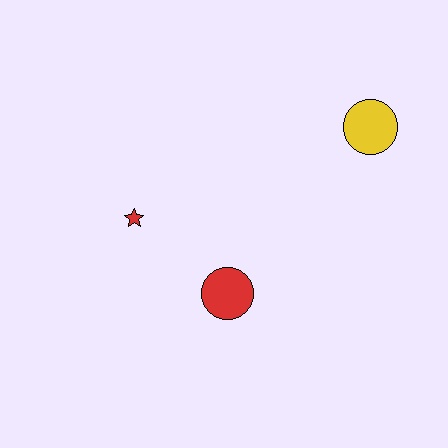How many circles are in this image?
There are 2 circles.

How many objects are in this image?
There are 3 objects.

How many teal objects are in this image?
There are no teal objects.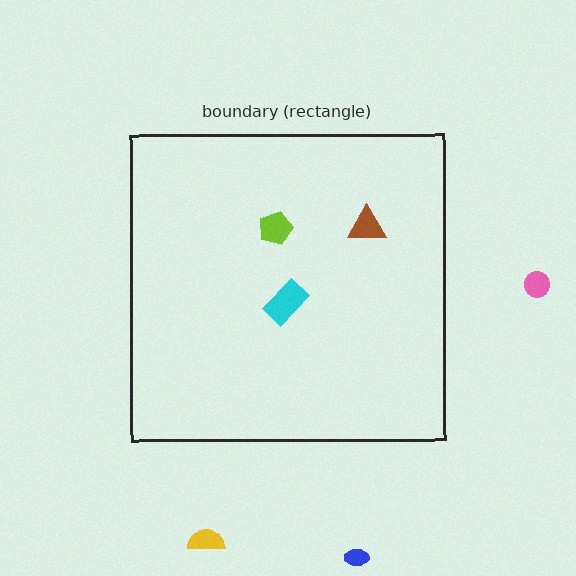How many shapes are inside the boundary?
3 inside, 3 outside.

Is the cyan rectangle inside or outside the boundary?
Inside.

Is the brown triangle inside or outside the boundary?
Inside.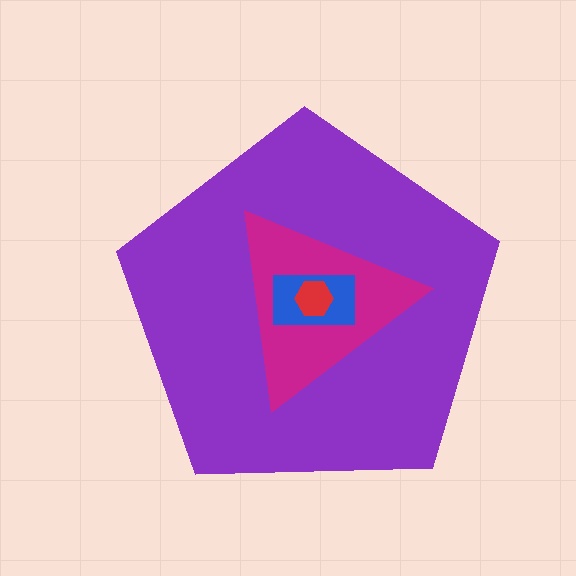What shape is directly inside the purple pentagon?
The magenta triangle.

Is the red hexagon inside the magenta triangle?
Yes.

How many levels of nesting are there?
4.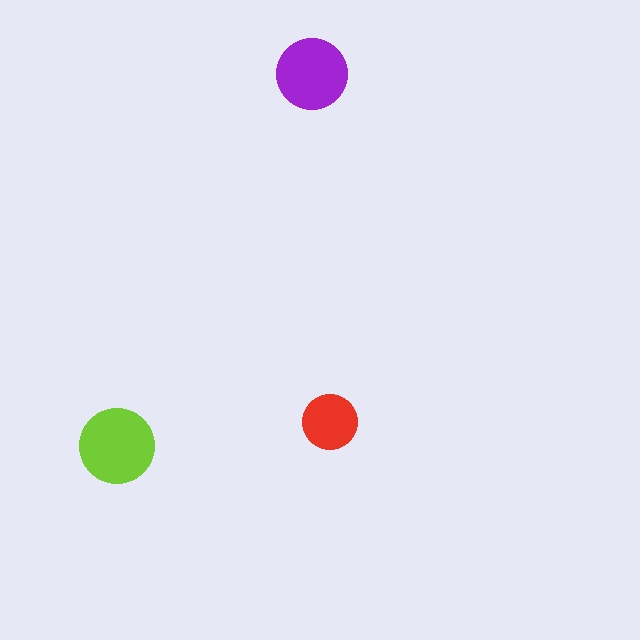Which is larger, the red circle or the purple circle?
The purple one.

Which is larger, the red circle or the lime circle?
The lime one.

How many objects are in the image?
There are 3 objects in the image.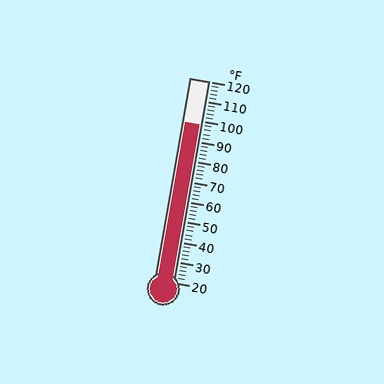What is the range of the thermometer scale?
The thermometer scale ranges from 20°F to 120°F.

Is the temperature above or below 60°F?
The temperature is above 60°F.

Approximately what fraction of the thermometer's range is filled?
The thermometer is filled to approximately 80% of its range.